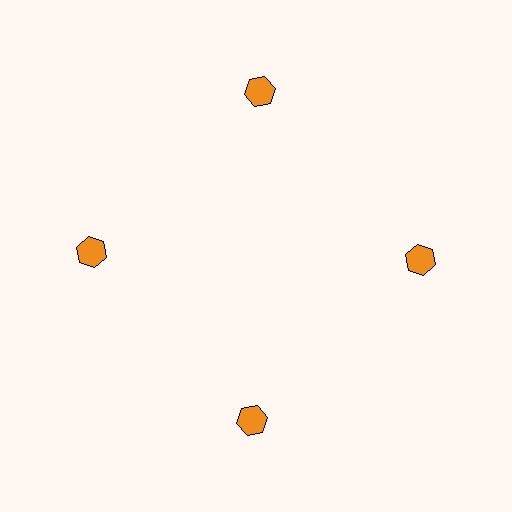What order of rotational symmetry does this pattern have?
This pattern has 4-fold rotational symmetry.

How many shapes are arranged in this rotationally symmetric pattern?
There are 4 shapes, arranged in 4 groups of 1.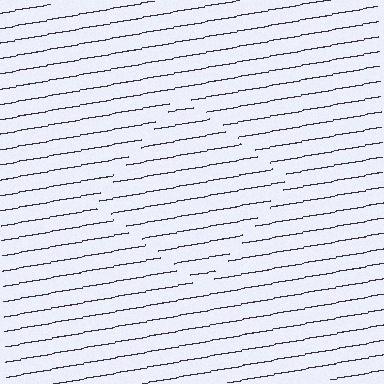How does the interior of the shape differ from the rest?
The interior of the shape contains the same grating, shifted by half a period — the contour is defined by the phase discontinuity where line-ends from the inner and outer gratings abut.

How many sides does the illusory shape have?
4 sides — the line-ends trace a square.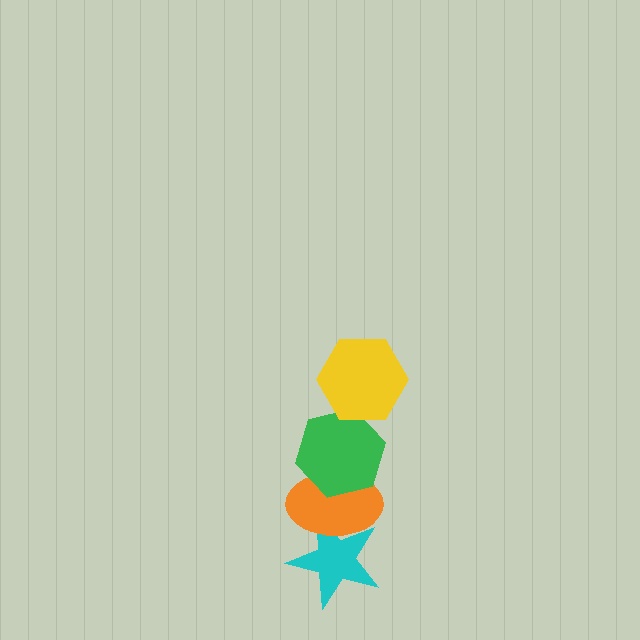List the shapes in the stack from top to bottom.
From top to bottom: the yellow hexagon, the green hexagon, the orange ellipse, the cyan star.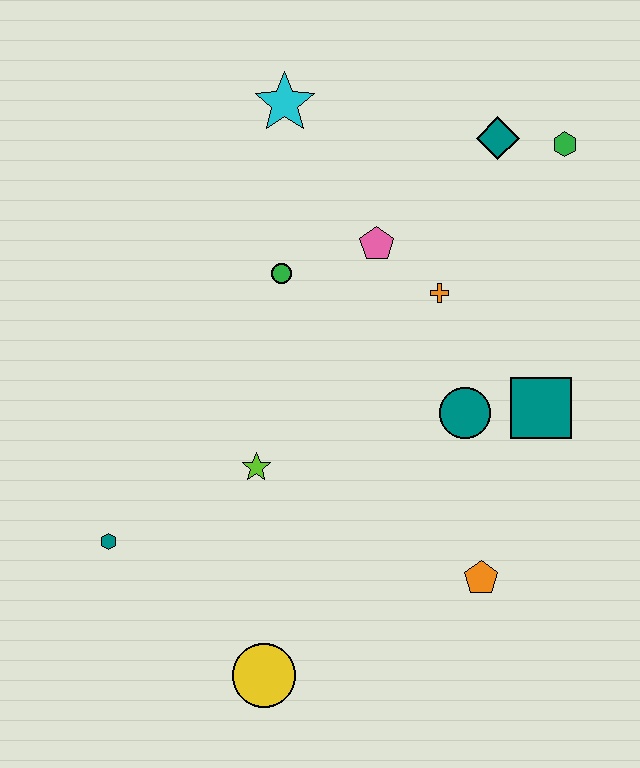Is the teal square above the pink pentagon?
No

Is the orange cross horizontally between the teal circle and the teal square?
No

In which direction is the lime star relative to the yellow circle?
The lime star is above the yellow circle.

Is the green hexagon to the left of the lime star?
No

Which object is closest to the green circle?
The pink pentagon is closest to the green circle.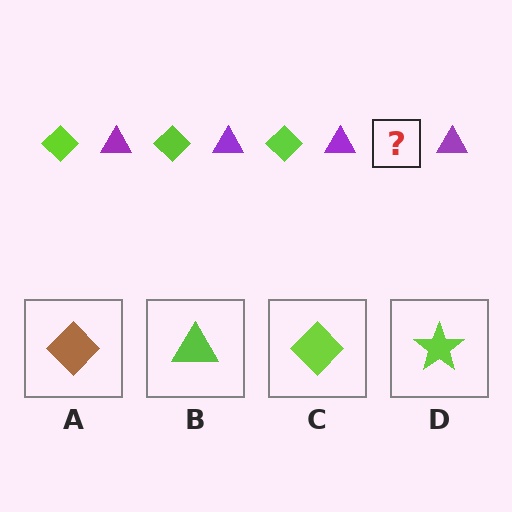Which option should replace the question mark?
Option C.